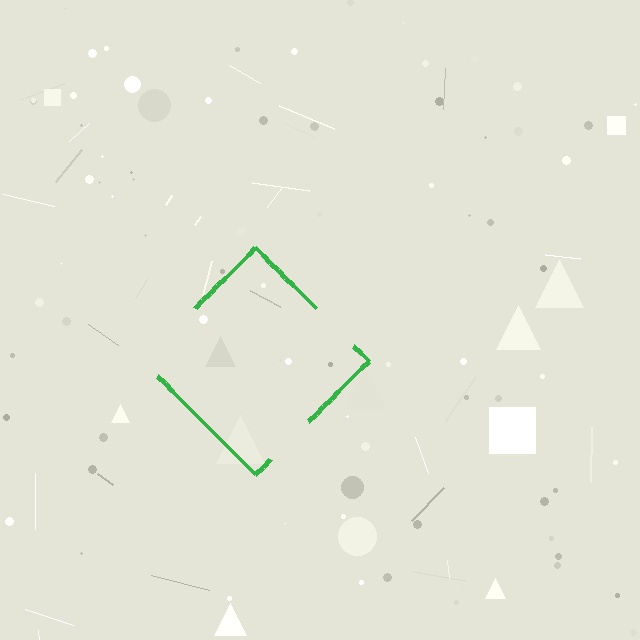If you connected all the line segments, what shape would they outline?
They would outline a diamond.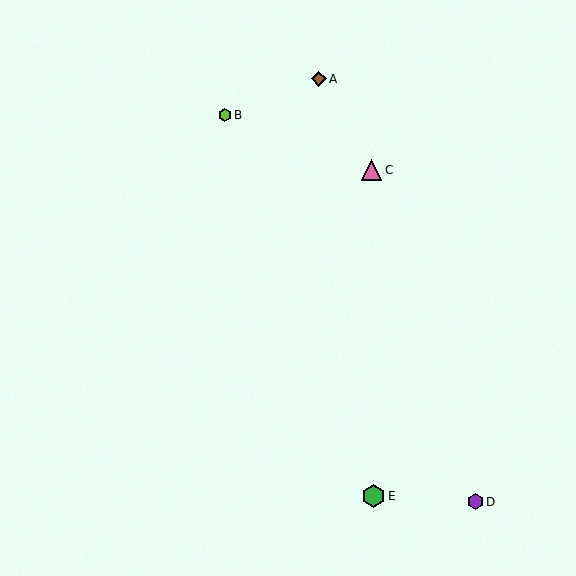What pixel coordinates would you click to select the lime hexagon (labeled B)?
Click at (225, 115) to select the lime hexagon B.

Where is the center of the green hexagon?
The center of the green hexagon is at (373, 496).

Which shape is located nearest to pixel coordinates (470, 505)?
The purple hexagon (labeled D) at (475, 502) is nearest to that location.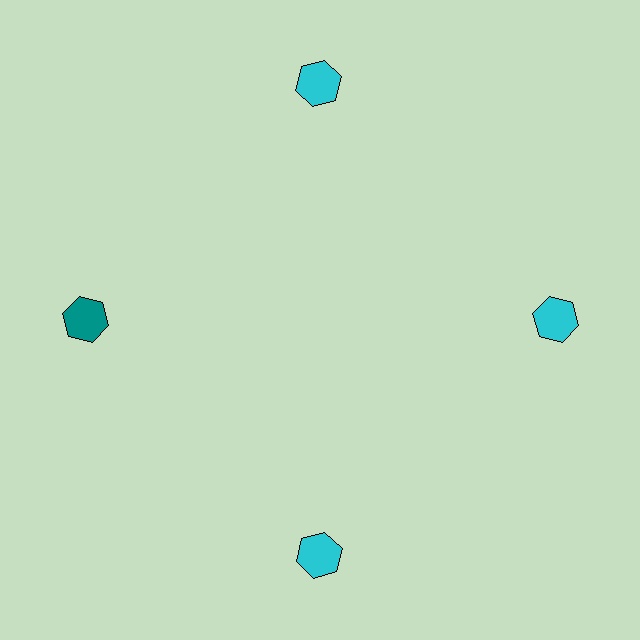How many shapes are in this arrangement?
There are 4 shapes arranged in a ring pattern.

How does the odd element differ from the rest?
It has a different color: teal instead of cyan.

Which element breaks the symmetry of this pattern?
The teal hexagon at roughly the 9 o'clock position breaks the symmetry. All other shapes are cyan hexagons.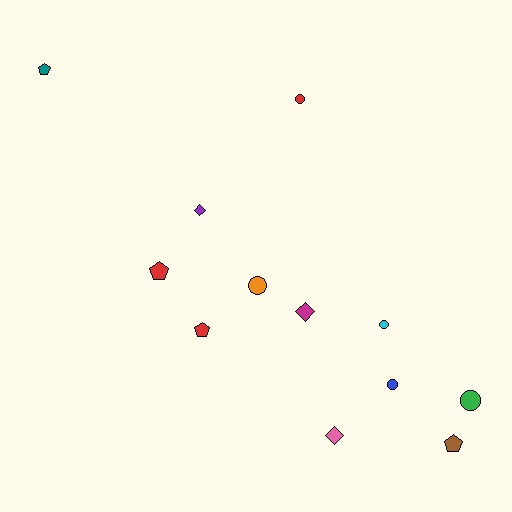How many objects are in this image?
There are 12 objects.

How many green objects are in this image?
There is 1 green object.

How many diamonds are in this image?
There are 3 diamonds.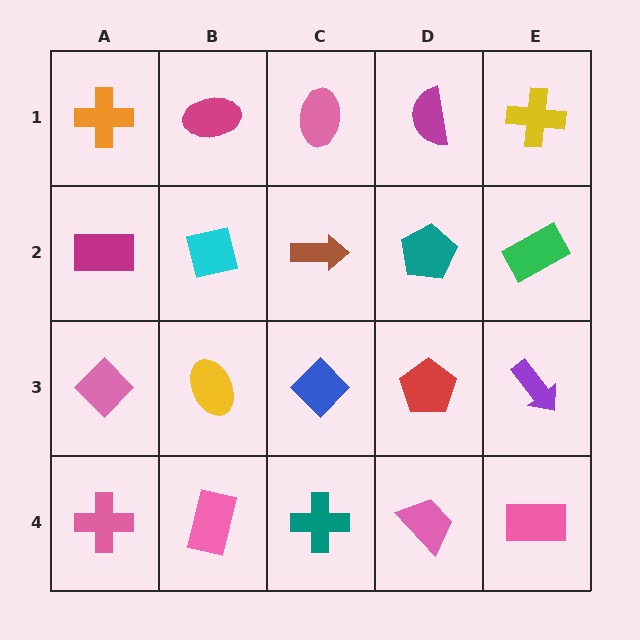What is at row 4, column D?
A pink trapezoid.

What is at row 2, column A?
A magenta rectangle.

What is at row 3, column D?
A red pentagon.